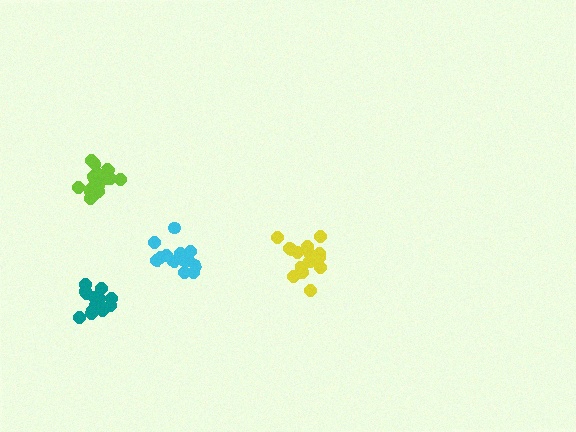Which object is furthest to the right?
The yellow cluster is rightmost.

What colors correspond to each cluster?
The clusters are colored: lime, teal, cyan, yellow.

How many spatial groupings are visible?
There are 4 spatial groupings.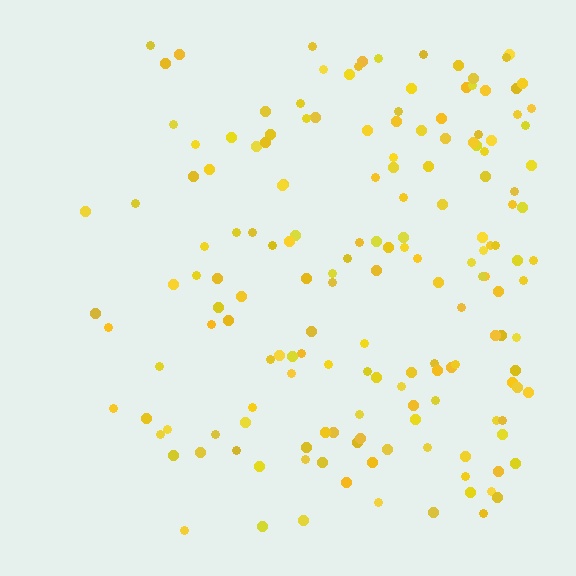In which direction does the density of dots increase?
From left to right, with the right side densest.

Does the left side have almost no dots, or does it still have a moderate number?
Still a moderate number, just noticeably fewer than the right.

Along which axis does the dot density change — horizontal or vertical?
Horizontal.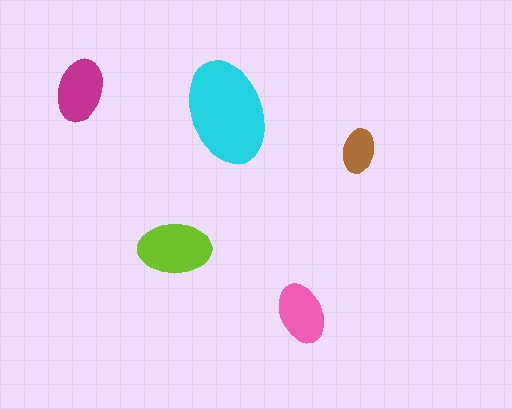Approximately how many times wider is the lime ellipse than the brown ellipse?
About 1.5 times wider.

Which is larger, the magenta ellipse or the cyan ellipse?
The cyan one.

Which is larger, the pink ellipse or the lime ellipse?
The lime one.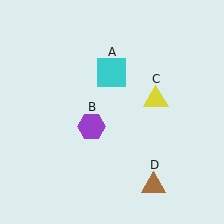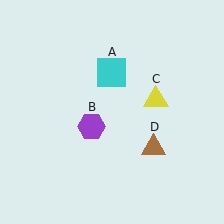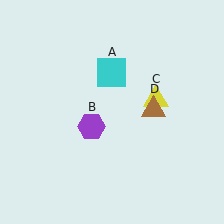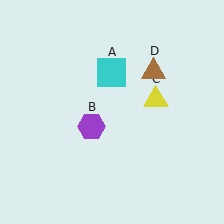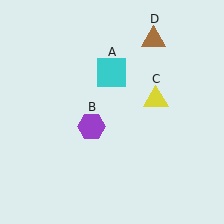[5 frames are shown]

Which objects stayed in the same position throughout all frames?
Cyan square (object A) and purple hexagon (object B) and yellow triangle (object C) remained stationary.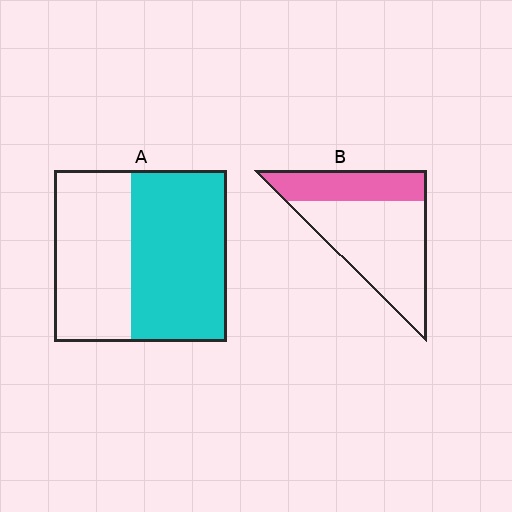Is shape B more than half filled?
No.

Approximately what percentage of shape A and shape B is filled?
A is approximately 55% and B is approximately 35%.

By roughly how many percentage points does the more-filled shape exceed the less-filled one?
By roughly 25 percentage points (A over B).